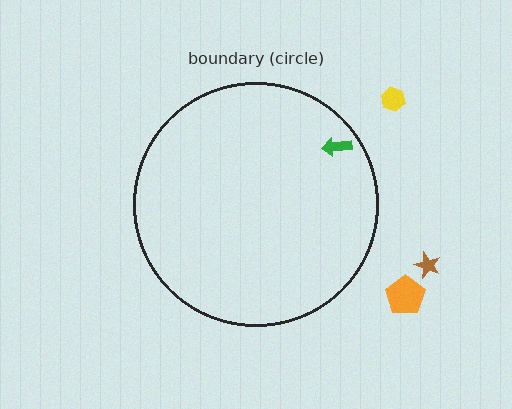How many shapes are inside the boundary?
1 inside, 3 outside.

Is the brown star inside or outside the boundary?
Outside.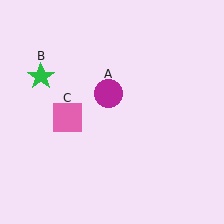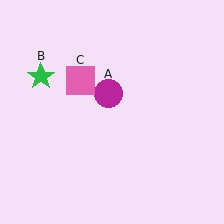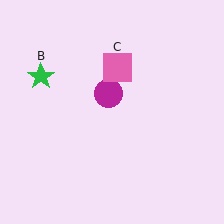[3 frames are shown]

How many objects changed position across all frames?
1 object changed position: pink square (object C).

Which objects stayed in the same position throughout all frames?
Magenta circle (object A) and green star (object B) remained stationary.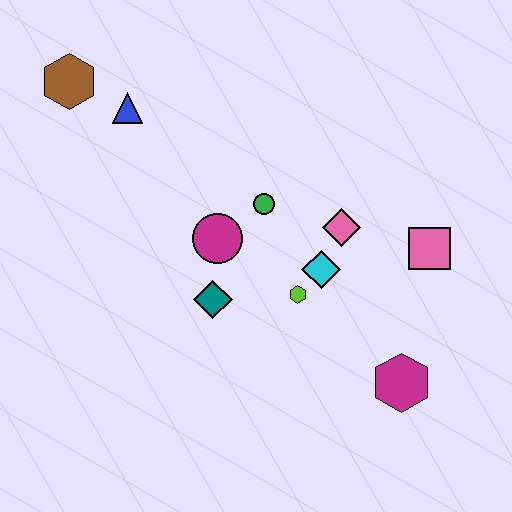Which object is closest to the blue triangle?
The brown hexagon is closest to the blue triangle.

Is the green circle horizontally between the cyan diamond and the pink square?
No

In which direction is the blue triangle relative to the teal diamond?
The blue triangle is above the teal diamond.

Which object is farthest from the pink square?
The brown hexagon is farthest from the pink square.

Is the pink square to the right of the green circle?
Yes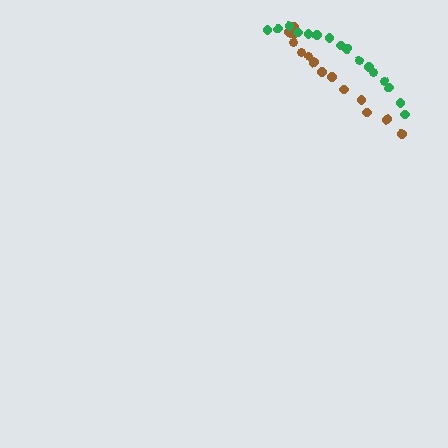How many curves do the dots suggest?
There are 2 distinct paths.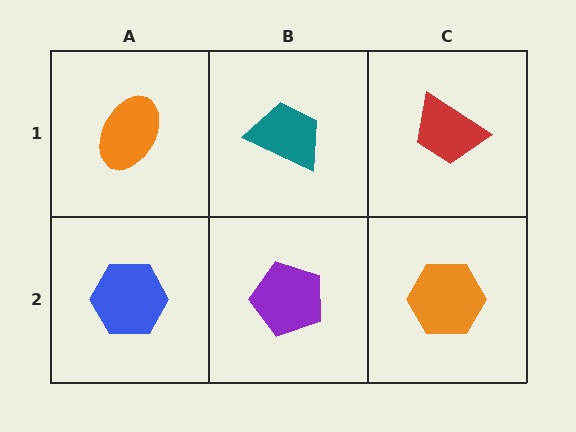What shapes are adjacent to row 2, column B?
A teal trapezoid (row 1, column B), a blue hexagon (row 2, column A), an orange hexagon (row 2, column C).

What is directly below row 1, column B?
A purple pentagon.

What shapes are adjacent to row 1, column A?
A blue hexagon (row 2, column A), a teal trapezoid (row 1, column B).